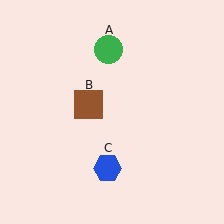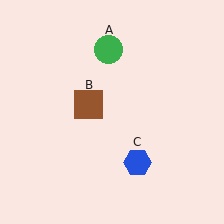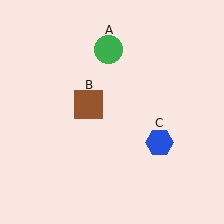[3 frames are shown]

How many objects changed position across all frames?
1 object changed position: blue hexagon (object C).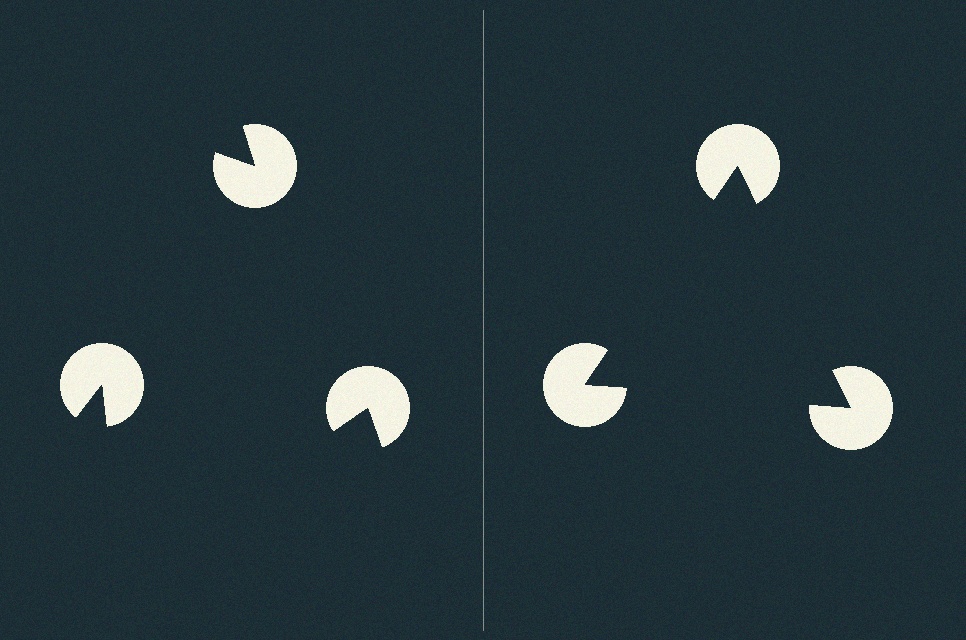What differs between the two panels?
The pac-man discs are positioned identically on both sides; only the wedge orientations differ. On the right they align to a triangle; on the left they are misaligned.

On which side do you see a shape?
An illusory triangle appears on the right side. On the left side the wedge cuts are rotated, so no coherent shape forms.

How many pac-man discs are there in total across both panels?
6 — 3 on each side.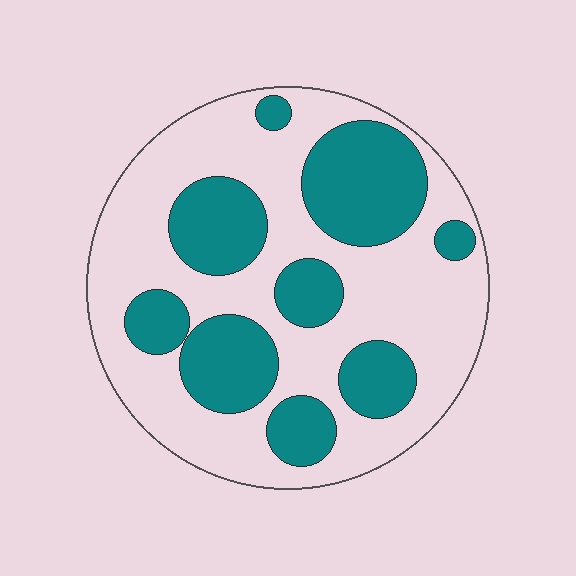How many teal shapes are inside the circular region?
9.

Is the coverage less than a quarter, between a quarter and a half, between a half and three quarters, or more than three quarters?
Between a quarter and a half.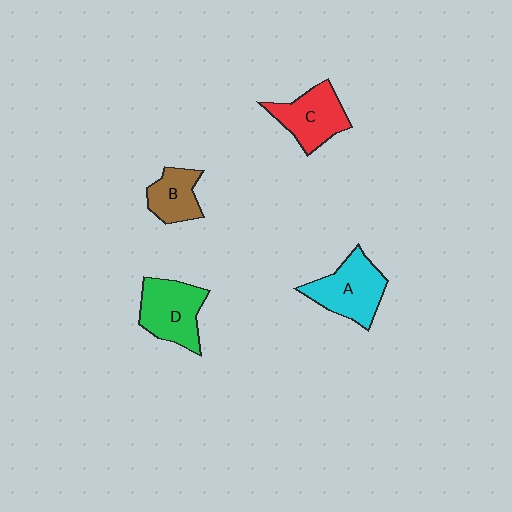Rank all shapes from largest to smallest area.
From largest to smallest: A (cyan), D (green), C (red), B (brown).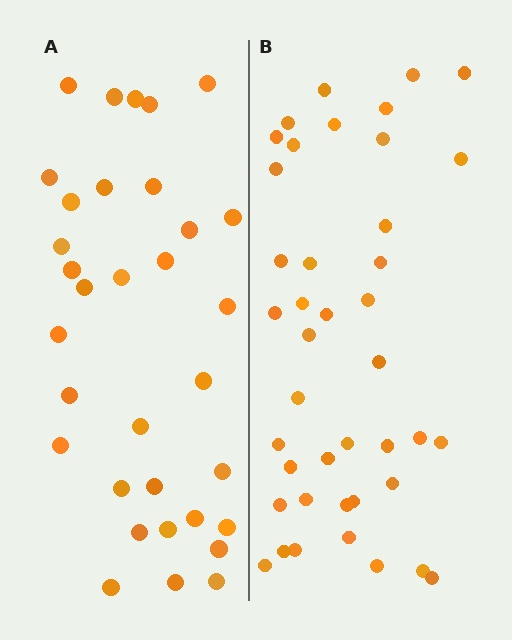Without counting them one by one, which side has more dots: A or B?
Region B (the right region) has more dots.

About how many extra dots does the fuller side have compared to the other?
Region B has roughly 8 or so more dots than region A.